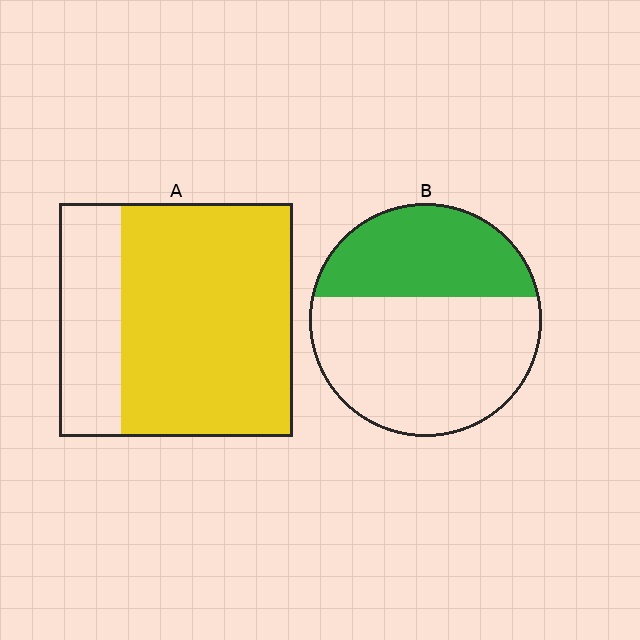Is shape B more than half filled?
No.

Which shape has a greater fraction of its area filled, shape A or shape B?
Shape A.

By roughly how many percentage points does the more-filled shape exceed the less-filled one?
By roughly 35 percentage points (A over B).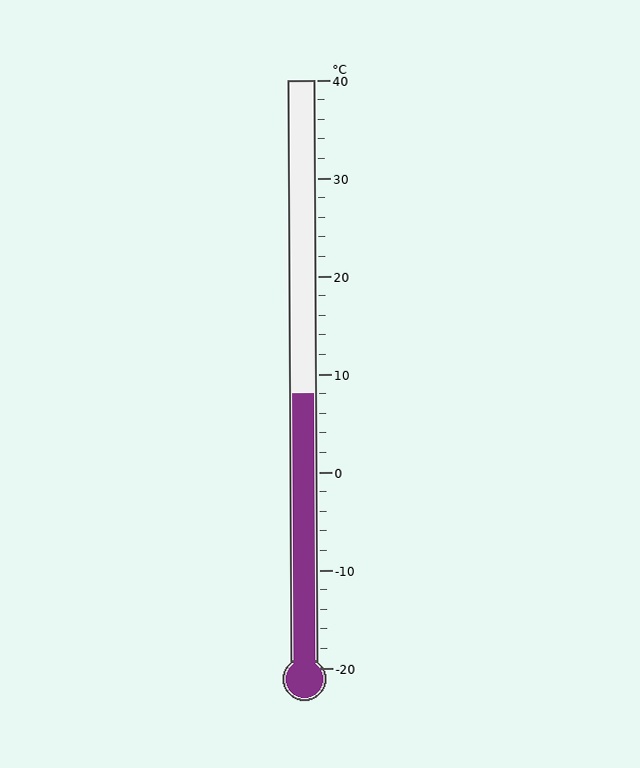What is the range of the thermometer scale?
The thermometer scale ranges from -20°C to 40°C.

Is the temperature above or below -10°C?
The temperature is above -10°C.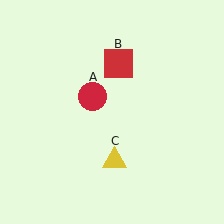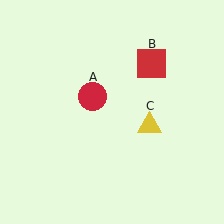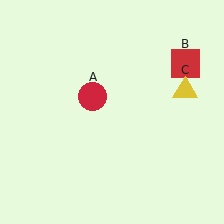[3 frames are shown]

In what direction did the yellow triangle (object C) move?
The yellow triangle (object C) moved up and to the right.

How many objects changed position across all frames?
2 objects changed position: red square (object B), yellow triangle (object C).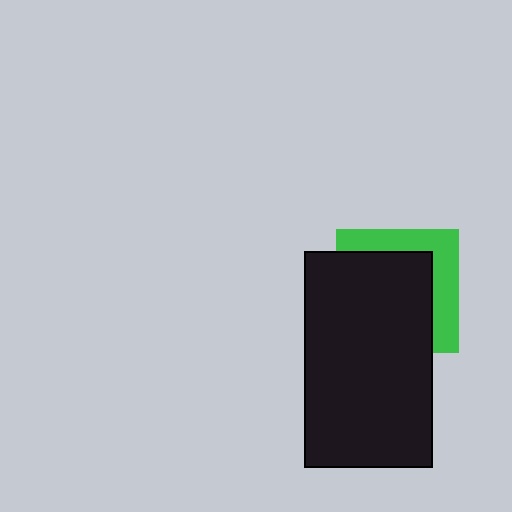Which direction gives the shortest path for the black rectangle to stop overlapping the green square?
Moving toward the lower-left gives the shortest separation.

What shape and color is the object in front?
The object in front is a black rectangle.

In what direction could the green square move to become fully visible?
The green square could move toward the upper-right. That would shift it out from behind the black rectangle entirely.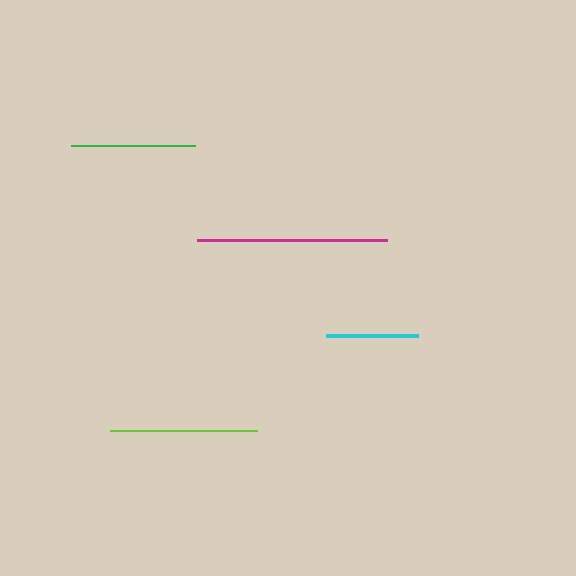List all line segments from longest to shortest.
From longest to shortest: magenta, lime, green, cyan.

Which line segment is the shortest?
The cyan line is the shortest at approximately 92 pixels.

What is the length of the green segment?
The green segment is approximately 123 pixels long.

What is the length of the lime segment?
The lime segment is approximately 147 pixels long.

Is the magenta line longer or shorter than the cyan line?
The magenta line is longer than the cyan line.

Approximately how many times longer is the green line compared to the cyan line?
The green line is approximately 1.3 times the length of the cyan line.